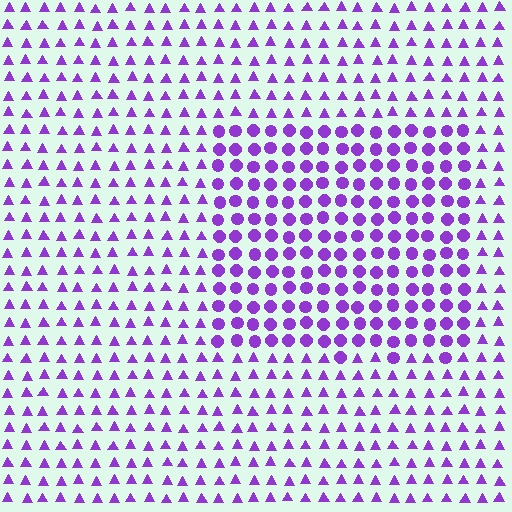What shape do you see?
I see a rectangle.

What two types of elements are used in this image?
The image uses circles inside the rectangle region and triangles outside it.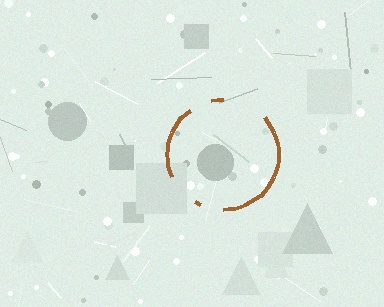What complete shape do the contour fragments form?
The contour fragments form a circle.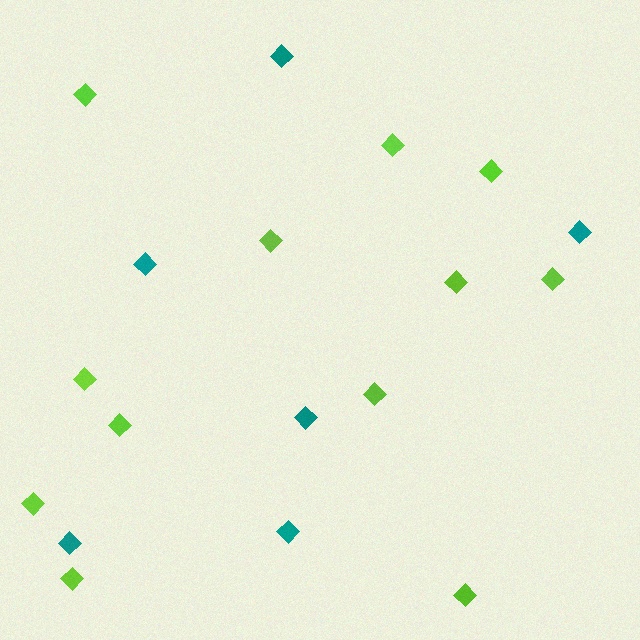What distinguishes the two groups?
There are 2 groups: one group of teal diamonds (6) and one group of lime diamonds (12).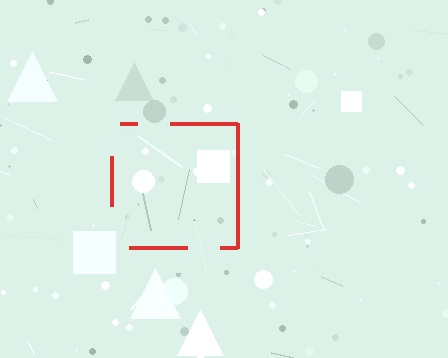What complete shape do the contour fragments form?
The contour fragments form a square.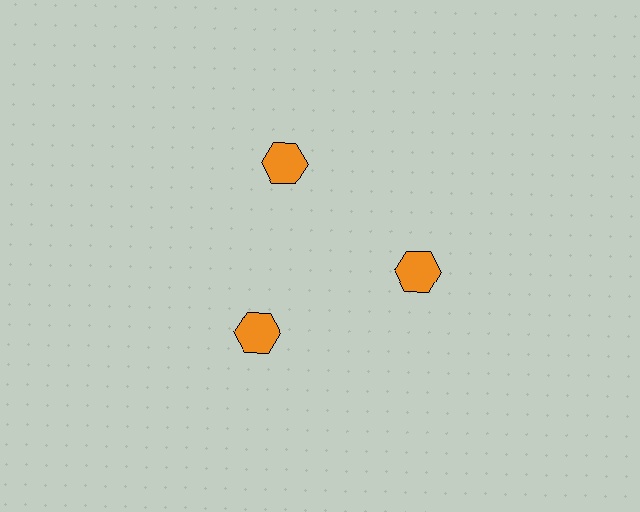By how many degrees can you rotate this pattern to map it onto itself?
The pattern maps onto itself every 120 degrees of rotation.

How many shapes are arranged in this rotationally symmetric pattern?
There are 3 shapes, arranged in 3 groups of 1.